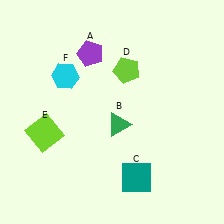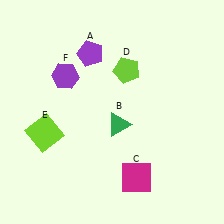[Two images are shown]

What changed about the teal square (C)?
In Image 1, C is teal. In Image 2, it changed to magenta.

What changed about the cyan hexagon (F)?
In Image 1, F is cyan. In Image 2, it changed to purple.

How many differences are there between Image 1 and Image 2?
There are 2 differences between the two images.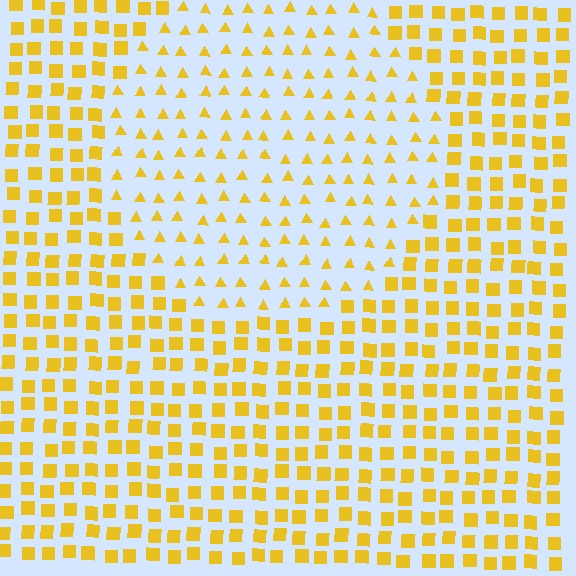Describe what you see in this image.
The image is filled with small yellow elements arranged in a uniform grid. A circle-shaped region contains triangles, while the surrounding area contains squares. The boundary is defined purely by the change in element shape.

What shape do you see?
I see a circle.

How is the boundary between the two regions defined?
The boundary is defined by a change in element shape: triangles inside vs. squares outside. All elements share the same color and spacing.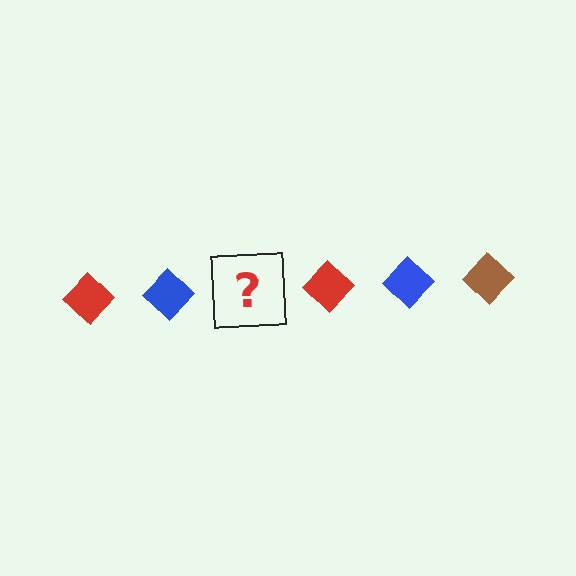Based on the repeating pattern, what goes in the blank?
The blank should be a brown diamond.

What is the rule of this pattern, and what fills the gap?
The rule is that the pattern cycles through red, blue, brown diamonds. The gap should be filled with a brown diamond.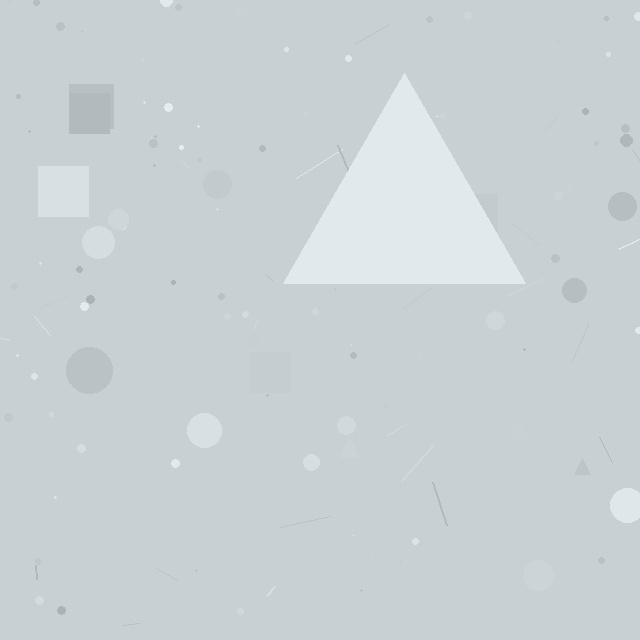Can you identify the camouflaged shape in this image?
The camouflaged shape is a triangle.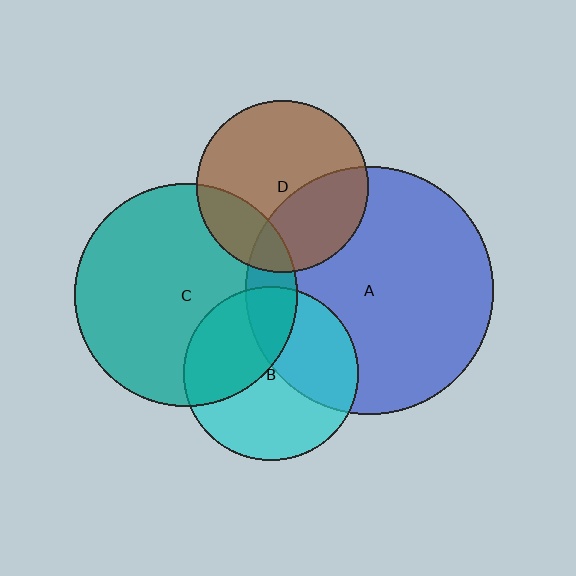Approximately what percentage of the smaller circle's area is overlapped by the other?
Approximately 15%.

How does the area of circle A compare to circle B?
Approximately 2.0 times.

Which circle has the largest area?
Circle A (blue).